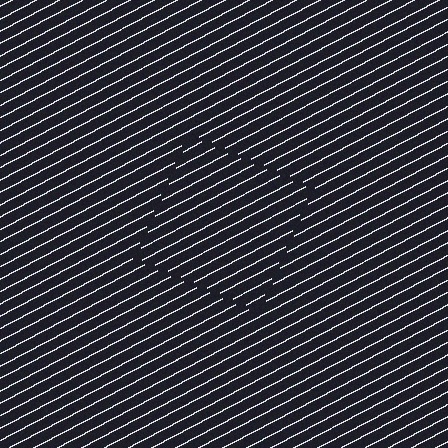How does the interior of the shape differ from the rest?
The interior of the shape contains the same grating, shifted by half a period — the contour is defined by the phase discontinuity where line-ends from the inner and outer gratings abut.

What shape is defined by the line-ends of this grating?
An illusory square. The interior of the shape contains the same grating, shifted by half a period — the contour is defined by the phase discontinuity where line-ends from the inner and outer gratings abut.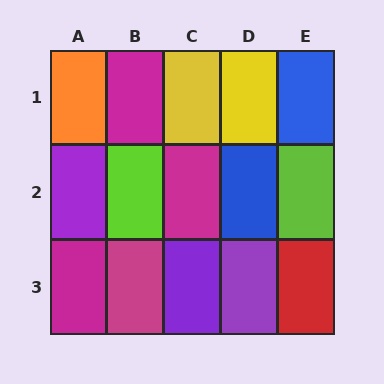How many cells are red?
1 cell is red.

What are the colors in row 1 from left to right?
Orange, magenta, yellow, yellow, blue.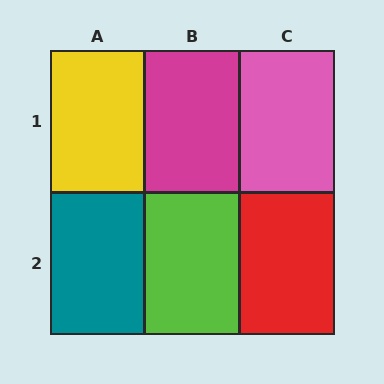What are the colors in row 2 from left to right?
Teal, lime, red.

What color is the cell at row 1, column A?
Yellow.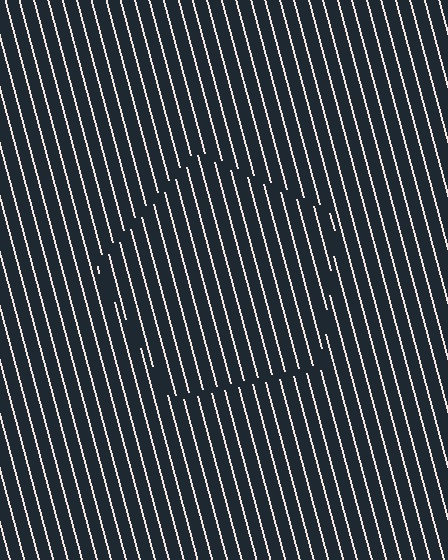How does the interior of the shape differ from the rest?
The interior of the shape contains the same grating, shifted by half a period — the contour is defined by the phase discontinuity where line-ends from the inner and outer gratings abut.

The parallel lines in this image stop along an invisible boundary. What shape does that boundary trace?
An illusory pentagon. The interior of the shape contains the same grating, shifted by half a period — the contour is defined by the phase discontinuity where line-ends from the inner and outer gratings abut.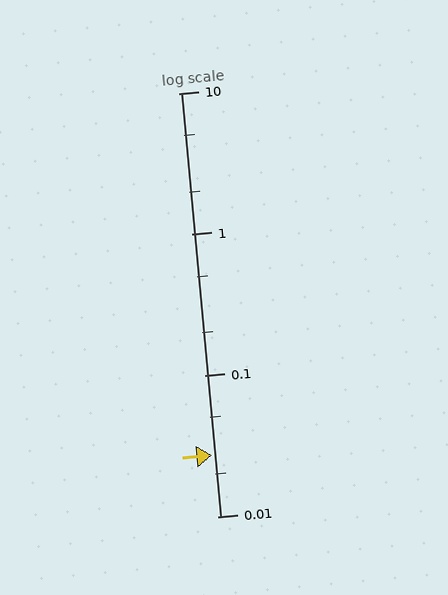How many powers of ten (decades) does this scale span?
The scale spans 3 decades, from 0.01 to 10.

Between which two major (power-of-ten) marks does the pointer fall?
The pointer is between 0.01 and 0.1.